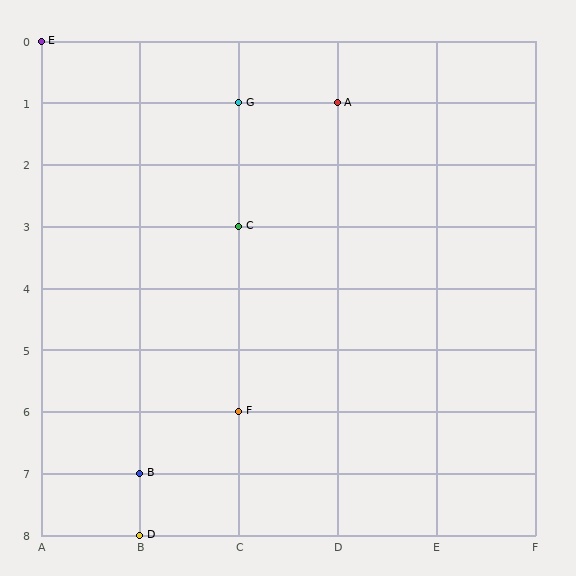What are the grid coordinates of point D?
Point D is at grid coordinates (B, 8).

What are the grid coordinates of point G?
Point G is at grid coordinates (C, 1).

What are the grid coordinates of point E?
Point E is at grid coordinates (A, 0).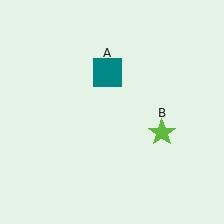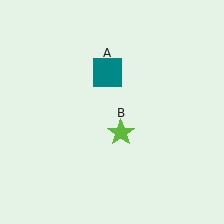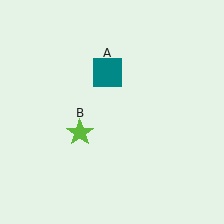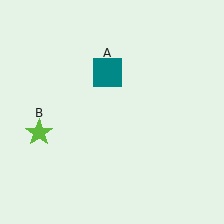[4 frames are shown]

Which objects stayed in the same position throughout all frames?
Teal square (object A) remained stationary.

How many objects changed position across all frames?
1 object changed position: lime star (object B).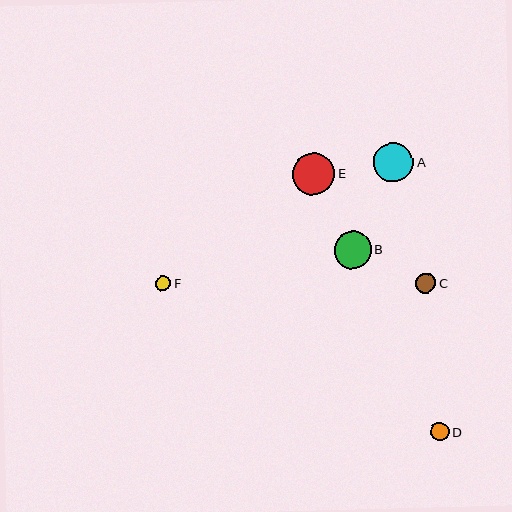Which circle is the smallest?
Circle F is the smallest with a size of approximately 15 pixels.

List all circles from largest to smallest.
From largest to smallest: E, A, B, C, D, F.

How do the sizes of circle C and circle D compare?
Circle C and circle D are approximately the same size.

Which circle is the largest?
Circle E is the largest with a size of approximately 42 pixels.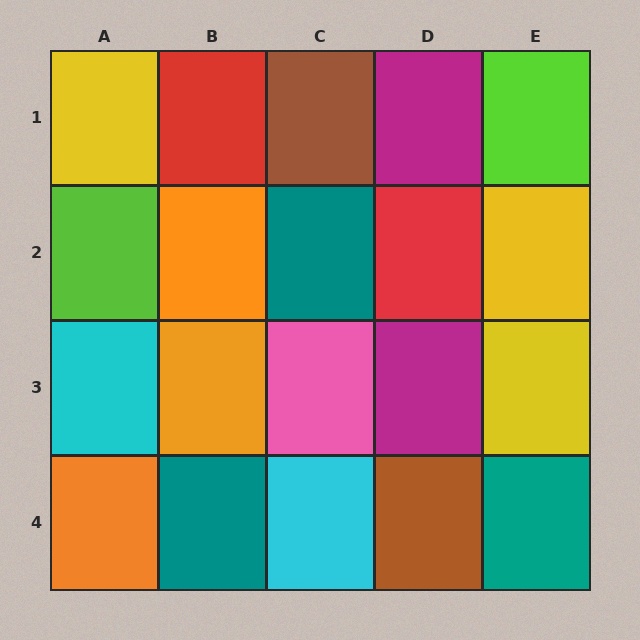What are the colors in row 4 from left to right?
Orange, teal, cyan, brown, teal.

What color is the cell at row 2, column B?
Orange.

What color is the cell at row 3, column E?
Yellow.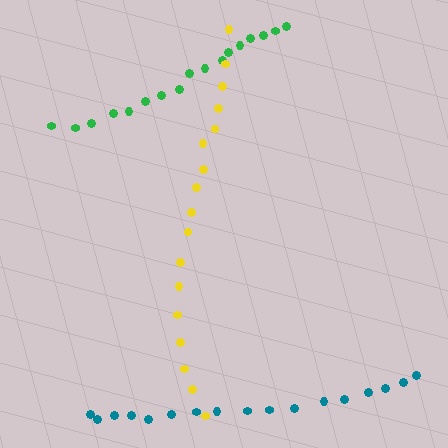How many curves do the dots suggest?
There are 3 distinct paths.